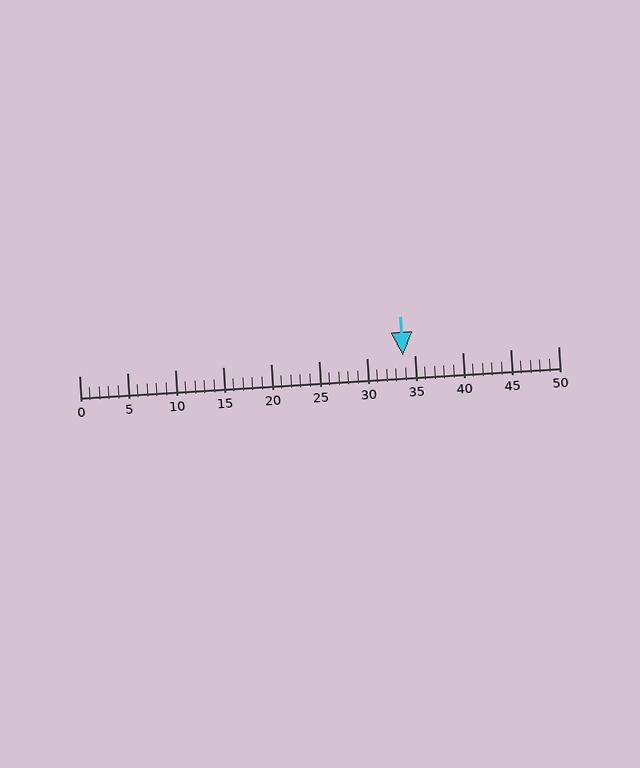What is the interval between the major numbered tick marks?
The major tick marks are spaced 5 units apart.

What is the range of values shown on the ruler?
The ruler shows values from 0 to 50.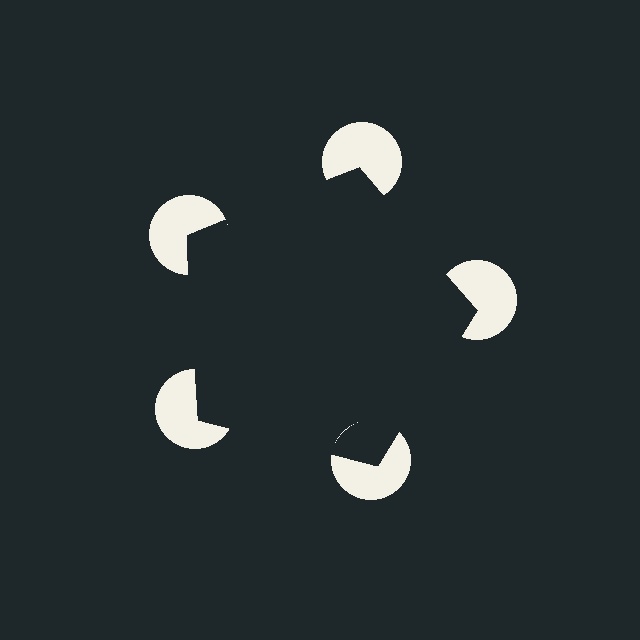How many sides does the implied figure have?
5 sides.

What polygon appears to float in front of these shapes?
An illusory pentagon — its edges are inferred from the aligned wedge cuts in the pac-man discs, not physically drawn.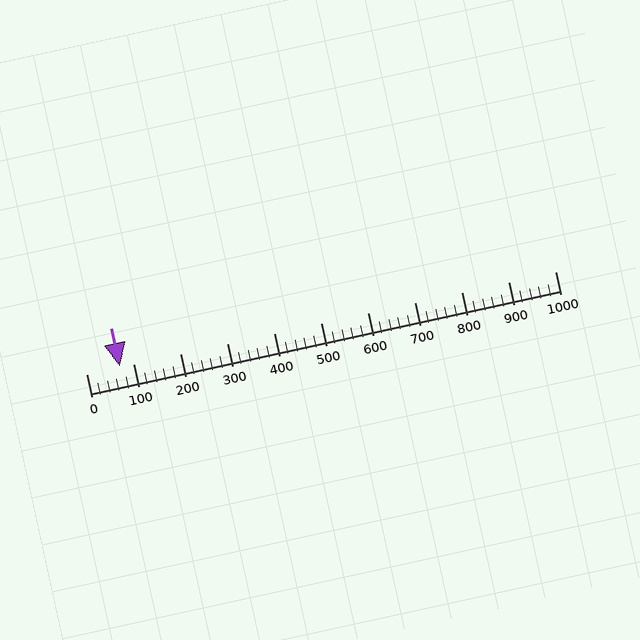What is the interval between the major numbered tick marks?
The major tick marks are spaced 100 units apart.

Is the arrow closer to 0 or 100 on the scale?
The arrow is closer to 100.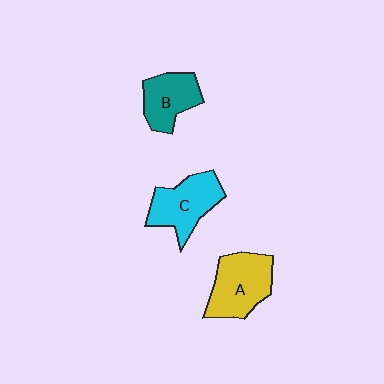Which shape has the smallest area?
Shape B (teal).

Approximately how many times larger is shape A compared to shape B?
Approximately 1.3 times.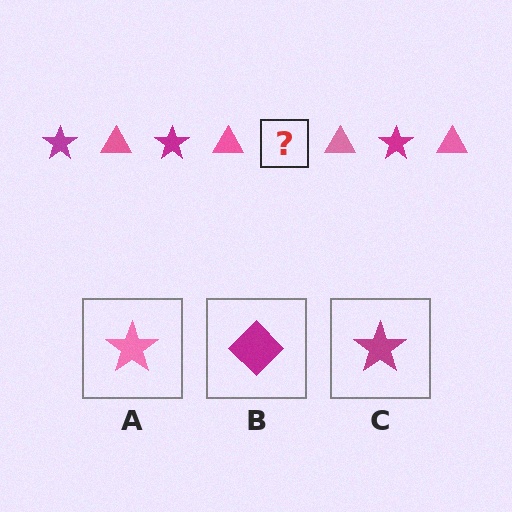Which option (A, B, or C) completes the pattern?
C.